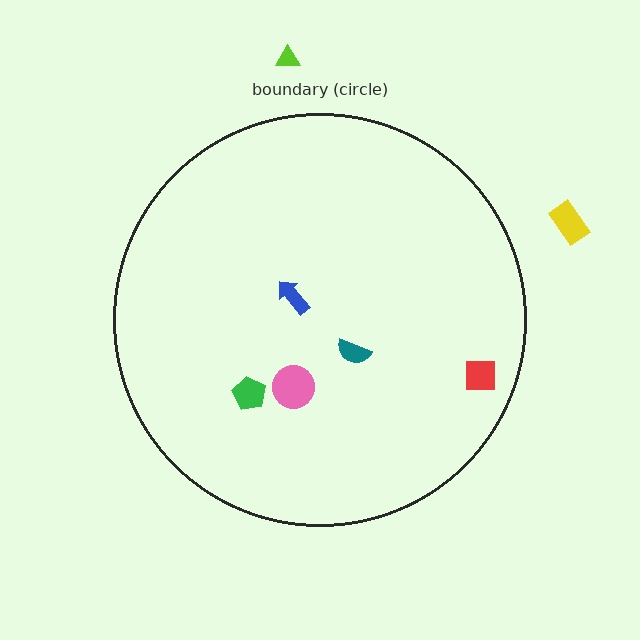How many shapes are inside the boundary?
5 inside, 2 outside.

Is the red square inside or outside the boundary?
Inside.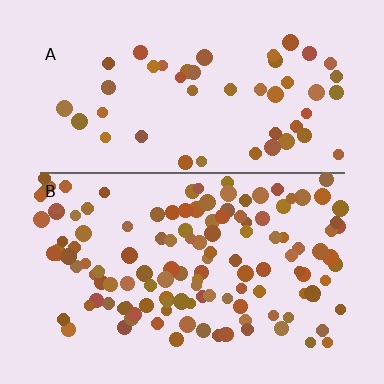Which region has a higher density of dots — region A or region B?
B (the bottom).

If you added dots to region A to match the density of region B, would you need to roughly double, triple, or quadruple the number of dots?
Approximately triple.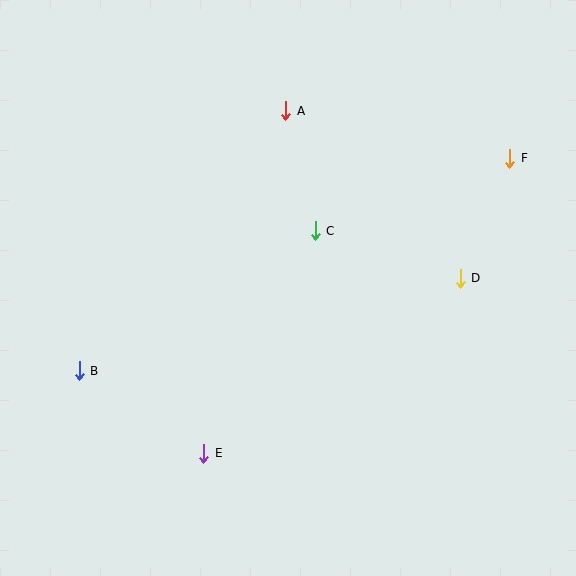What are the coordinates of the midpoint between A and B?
The midpoint between A and B is at (182, 241).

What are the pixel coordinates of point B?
Point B is at (79, 371).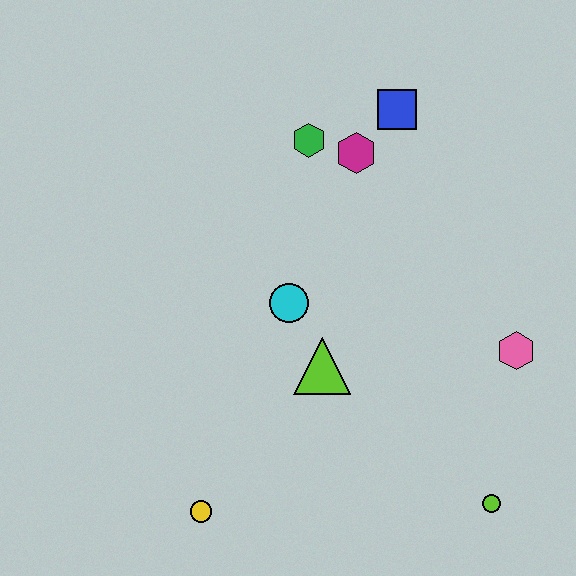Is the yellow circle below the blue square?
Yes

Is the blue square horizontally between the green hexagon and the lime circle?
Yes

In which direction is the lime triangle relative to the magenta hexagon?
The lime triangle is below the magenta hexagon.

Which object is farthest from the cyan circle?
The lime circle is farthest from the cyan circle.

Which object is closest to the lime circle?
The pink hexagon is closest to the lime circle.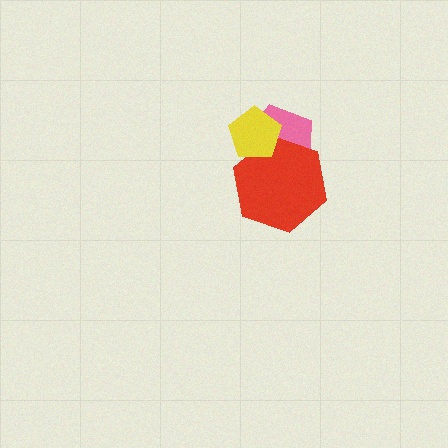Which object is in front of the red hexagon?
The yellow pentagon is in front of the red hexagon.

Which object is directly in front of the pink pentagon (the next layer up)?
The red hexagon is directly in front of the pink pentagon.